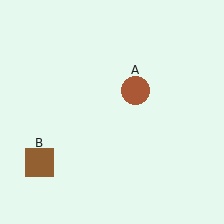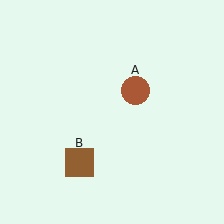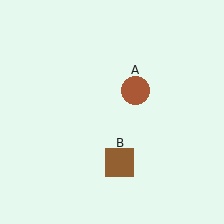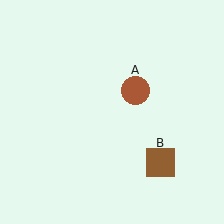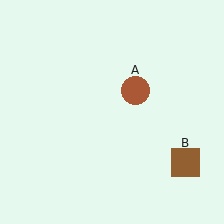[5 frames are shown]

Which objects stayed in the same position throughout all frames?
Brown circle (object A) remained stationary.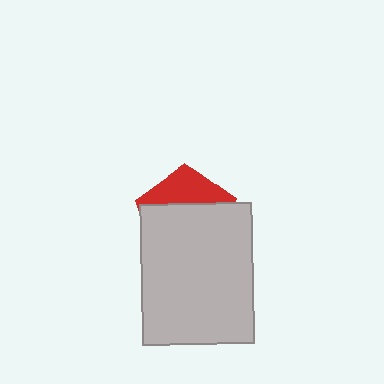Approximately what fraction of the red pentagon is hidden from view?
Roughly 67% of the red pentagon is hidden behind the light gray rectangle.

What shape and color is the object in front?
The object in front is a light gray rectangle.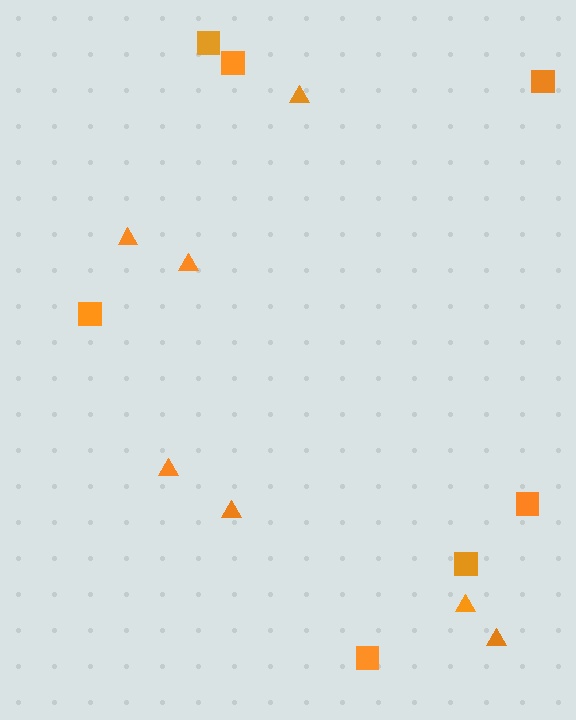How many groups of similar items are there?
There are 2 groups: one group of triangles (7) and one group of squares (7).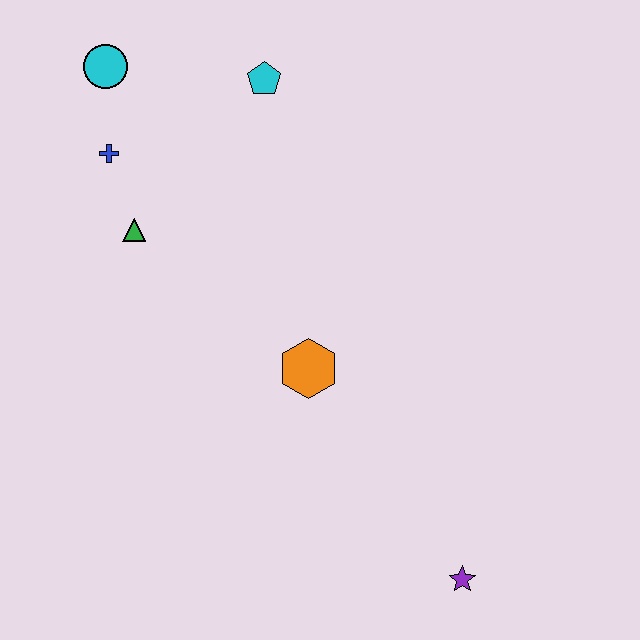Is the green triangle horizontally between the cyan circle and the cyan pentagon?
Yes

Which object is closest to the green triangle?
The blue cross is closest to the green triangle.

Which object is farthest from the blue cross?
The purple star is farthest from the blue cross.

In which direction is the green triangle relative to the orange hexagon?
The green triangle is to the left of the orange hexagon.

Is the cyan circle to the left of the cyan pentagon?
Yes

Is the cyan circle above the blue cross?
Yes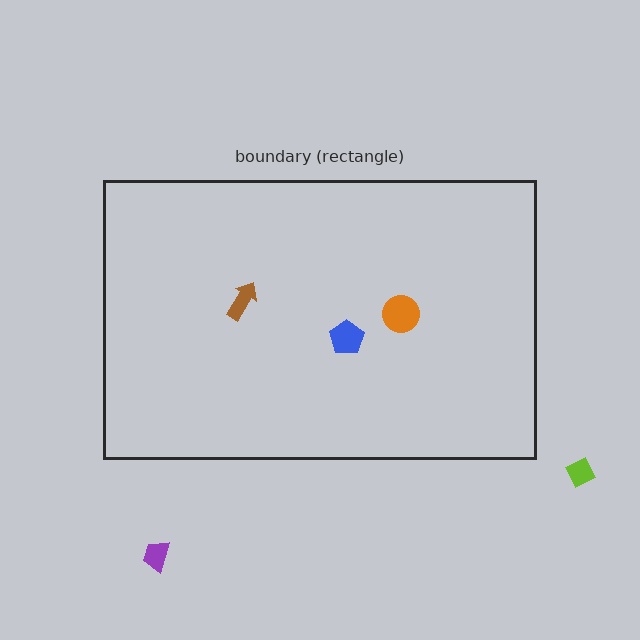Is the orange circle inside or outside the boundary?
Inside.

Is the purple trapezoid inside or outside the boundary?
Outside.